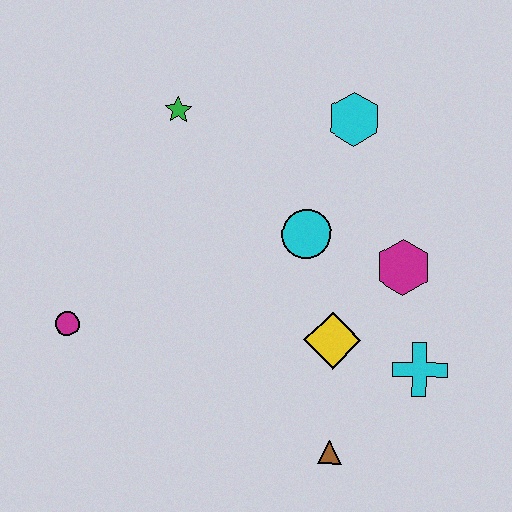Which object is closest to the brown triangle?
The yellow diamond is closest to the brown triangle.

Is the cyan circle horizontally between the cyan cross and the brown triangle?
No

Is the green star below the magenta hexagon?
No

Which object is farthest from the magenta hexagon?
The magenta circle is farthest from the magenta hexagon.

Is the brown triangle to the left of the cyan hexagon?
Yes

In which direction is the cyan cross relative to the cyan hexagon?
The cyan cross is below the cyan hexagon.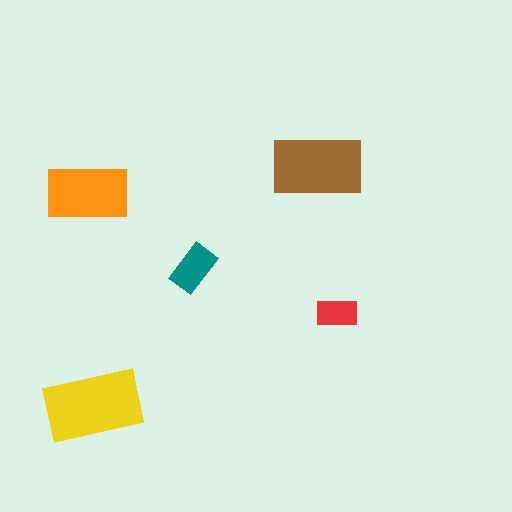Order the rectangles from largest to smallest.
the yellow one, the brown one, the orange one, the teal one, the red one.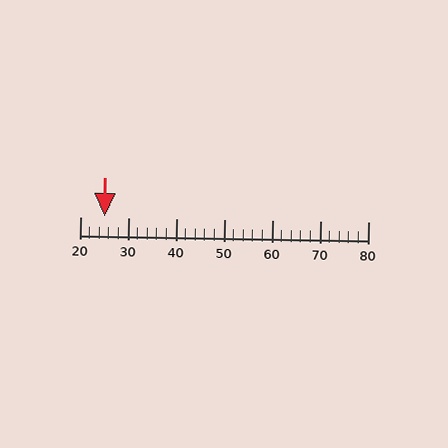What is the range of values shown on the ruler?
The ruler shows values from 20 to 80.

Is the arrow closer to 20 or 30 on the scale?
The arrow is closer to 30.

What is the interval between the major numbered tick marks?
The major tick marks are spaced 10 units apart.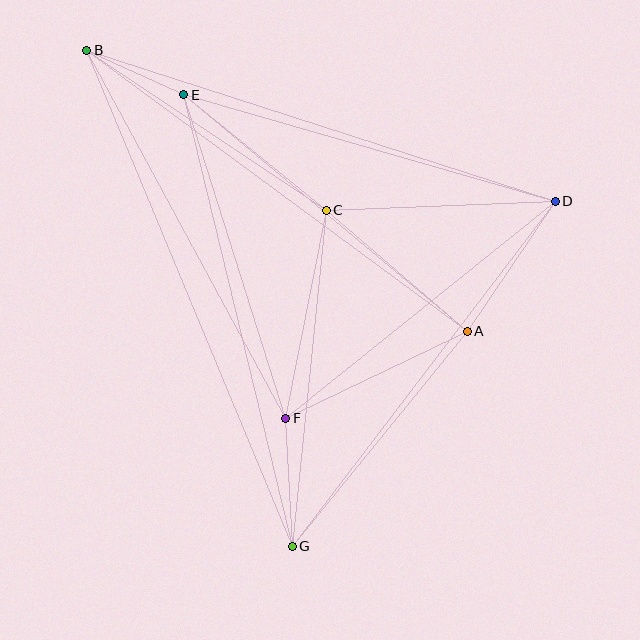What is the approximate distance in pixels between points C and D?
The distance between C and D is approximately 229 pixels.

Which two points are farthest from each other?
Points B and G are farthest from each other.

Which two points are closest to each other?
Points B and E are closest to each other.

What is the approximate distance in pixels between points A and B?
The distance between A and B is approximately 473 pixels.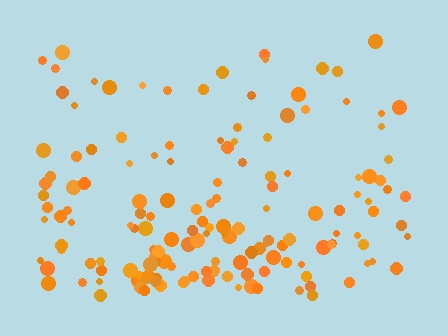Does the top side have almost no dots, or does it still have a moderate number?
Still a moderate number, just noticeably fewer than the bottom.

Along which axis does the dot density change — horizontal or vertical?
Vertical.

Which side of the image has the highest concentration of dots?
The bottom.